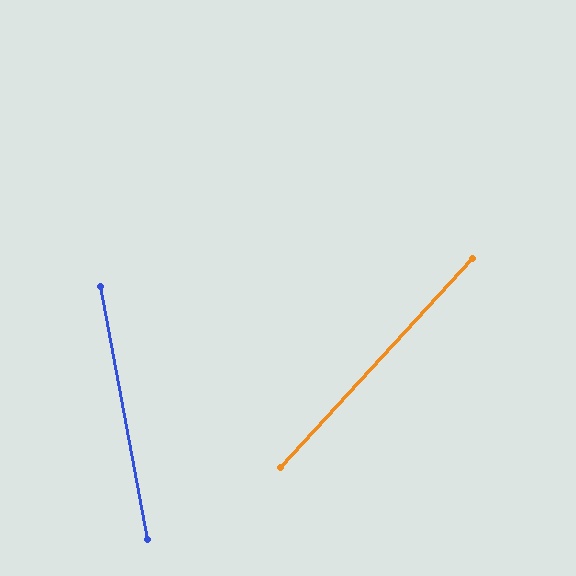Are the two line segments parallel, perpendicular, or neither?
Neither parallel nor perpendicular — they differ by about 53°.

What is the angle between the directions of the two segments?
Approximately 53 degrees.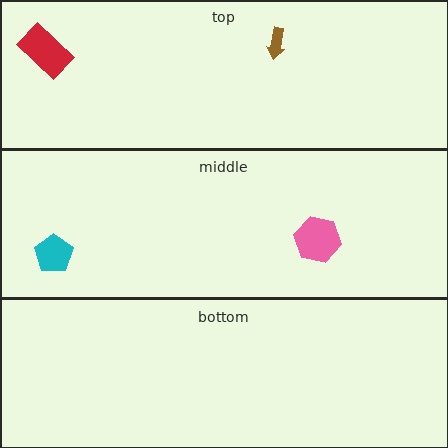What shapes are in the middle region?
The cyan pentagon, the pink hexagon.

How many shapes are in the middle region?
2.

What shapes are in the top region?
The brown arrow, the red rectangle.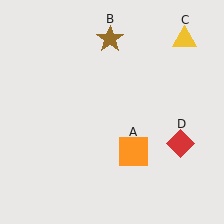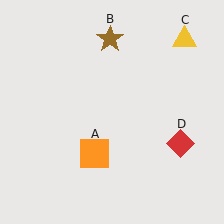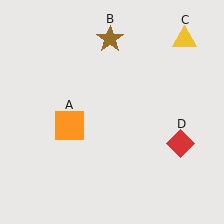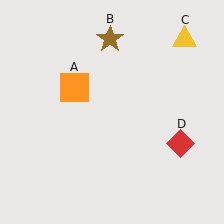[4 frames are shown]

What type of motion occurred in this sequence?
The orange square (object A) rotated clockwise around the center of the scene.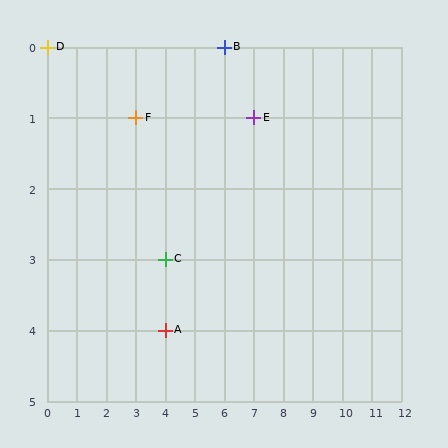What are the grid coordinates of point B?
Point B is at grid coordinates (6, 0).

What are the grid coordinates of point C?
Point C is at grid coordinates (4, 3).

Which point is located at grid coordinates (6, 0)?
Point B is at (6, 0).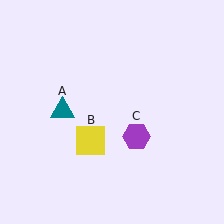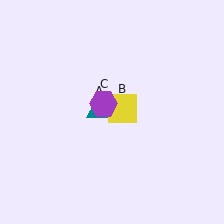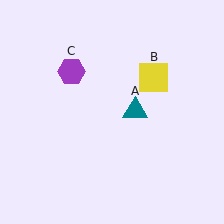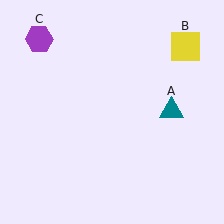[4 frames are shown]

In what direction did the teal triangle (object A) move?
The teal triangle (object A) moved right.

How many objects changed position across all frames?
3 objects changed position: teal triangle (object A), yellow square (object B), purple hexagon (object C).